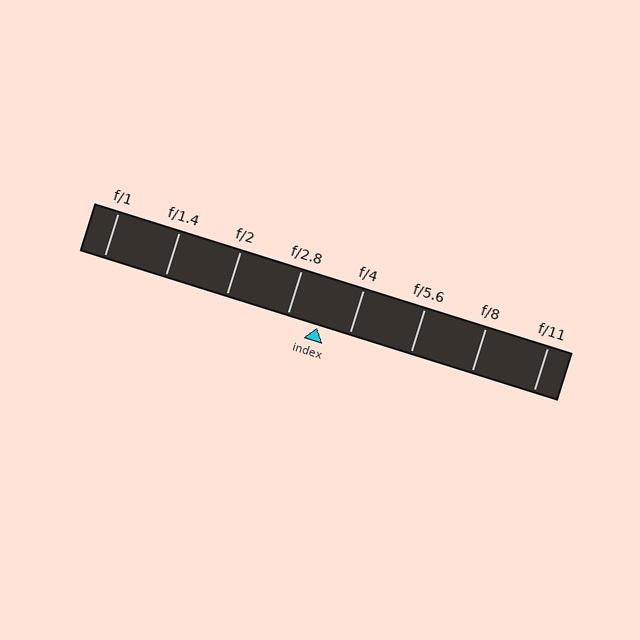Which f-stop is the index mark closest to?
The index mark is closest to f/2.8.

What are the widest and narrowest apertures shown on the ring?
The widest aperture shown is f/1 and the narrowest is f/11.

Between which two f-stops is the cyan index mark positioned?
The index mark is between f/2.8 and f/4.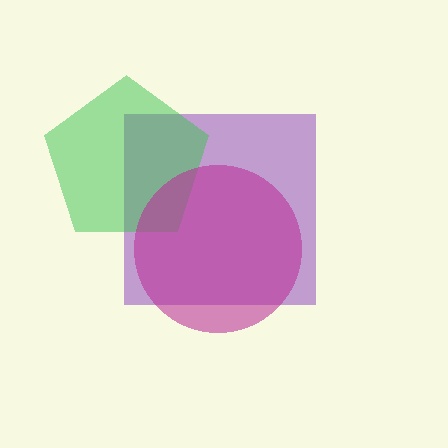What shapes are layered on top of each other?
The layered shapes are: a purple square, a green pentagon, a magenta circle.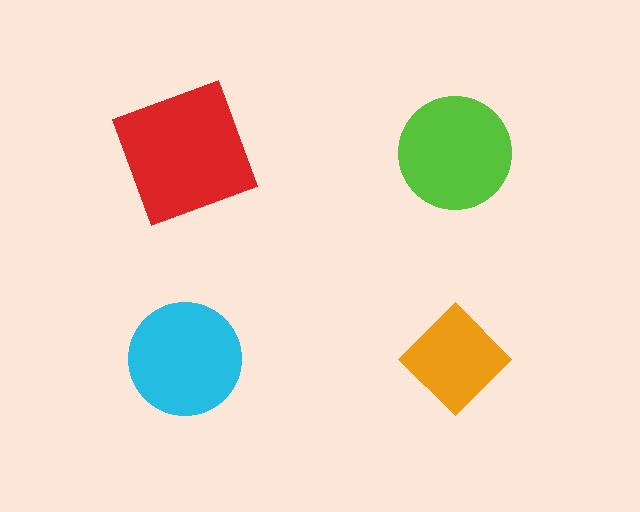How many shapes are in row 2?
2 shapes.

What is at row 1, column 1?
A red square.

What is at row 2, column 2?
An orange diamond.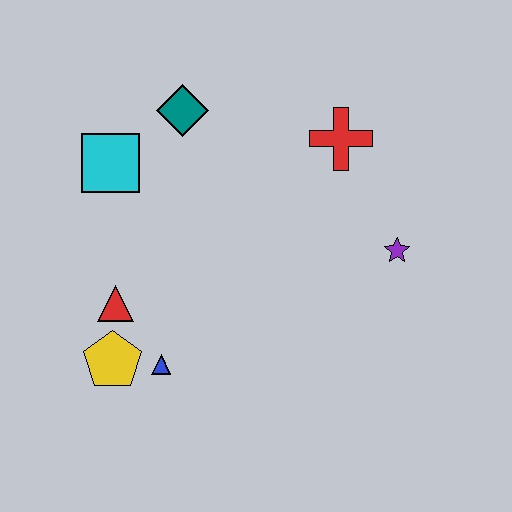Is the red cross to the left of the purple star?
Yes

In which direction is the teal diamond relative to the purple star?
The teal diamond is to the left of the purple star.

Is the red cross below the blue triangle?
No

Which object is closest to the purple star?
The red cross is closest to the purple star.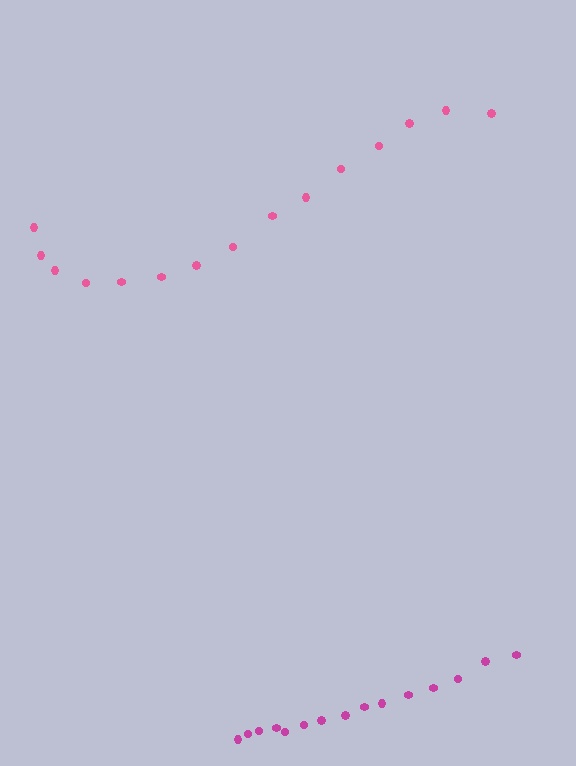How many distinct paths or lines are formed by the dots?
There are 2 distinct paths.